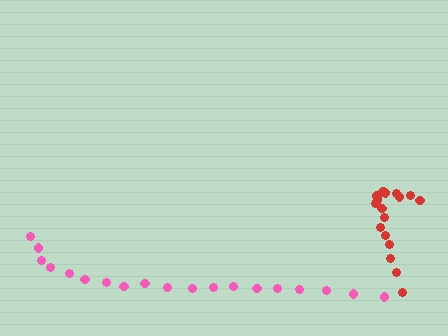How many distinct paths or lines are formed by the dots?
There are 2 distinct paths.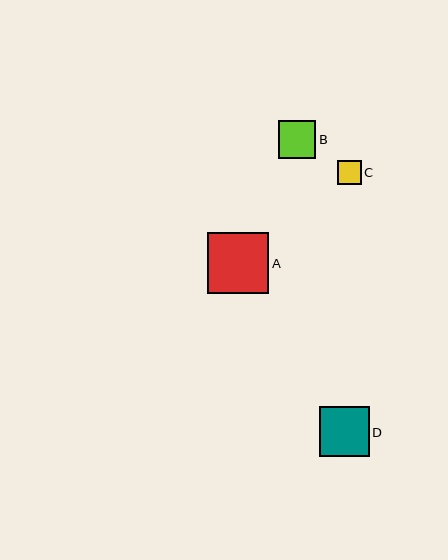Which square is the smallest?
Square C is the smallest with a size of approximately 23 pixels.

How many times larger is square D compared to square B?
Square D is approximately 1.3 times the size of square B.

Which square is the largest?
Square A is the largest with a size of approximately 61 pixels.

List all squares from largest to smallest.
From largest to smallest: A, D, B, C.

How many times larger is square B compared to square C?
Square B is approximately 1.6 times the size of square C.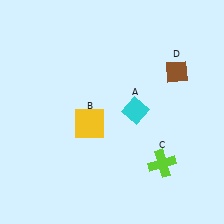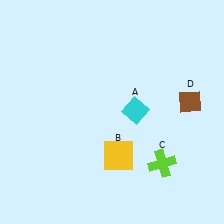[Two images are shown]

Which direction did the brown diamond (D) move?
The brown diamond (D) moved down.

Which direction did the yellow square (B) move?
The yellow square (B) moved down.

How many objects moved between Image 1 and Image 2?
2 objects moved between the two images.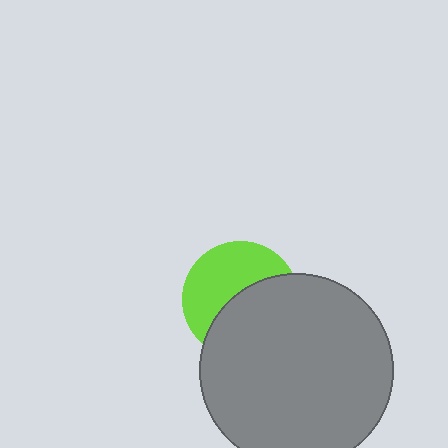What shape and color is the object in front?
The object in front is a gray circle.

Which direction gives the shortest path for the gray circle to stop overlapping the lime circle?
Moving toward the lower-right gives the shortest separation.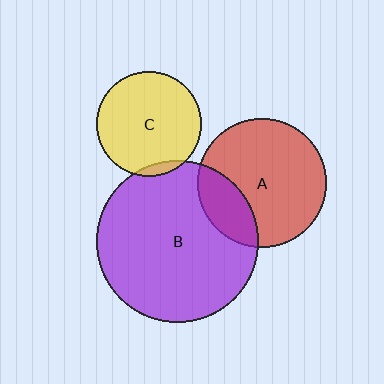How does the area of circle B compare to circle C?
Approximately 2.4 times.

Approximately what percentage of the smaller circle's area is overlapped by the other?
Approximately 25%.